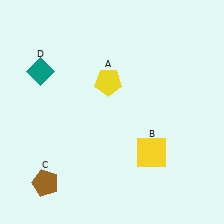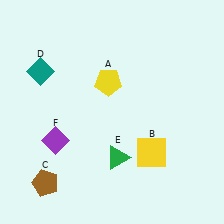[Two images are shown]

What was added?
A green triangle (E), a purple diamond (F) were added in Image 2.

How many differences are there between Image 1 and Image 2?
There are 2 differences between the two images.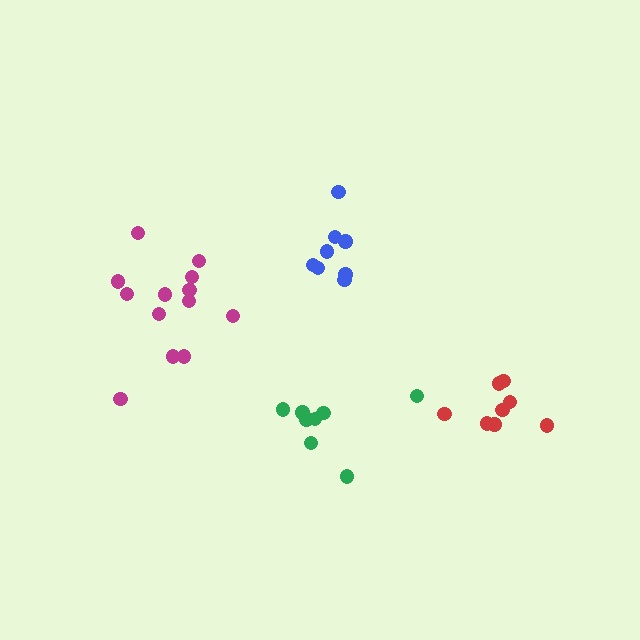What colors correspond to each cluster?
The clusters are colored: red, blue, magenta, green.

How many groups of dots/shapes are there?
There are 4 groups.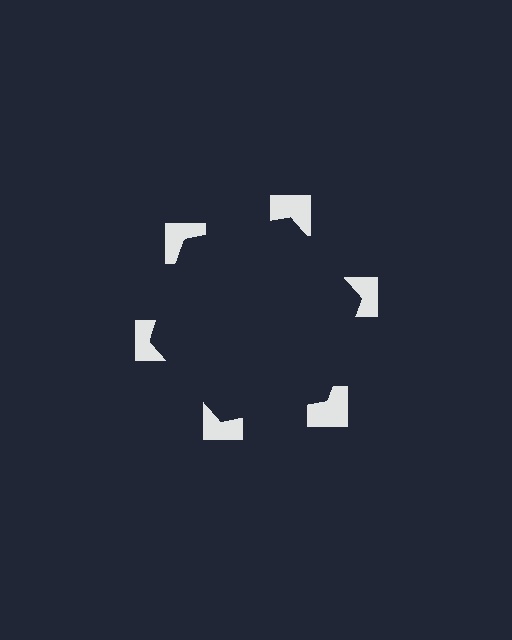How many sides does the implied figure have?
6 sides.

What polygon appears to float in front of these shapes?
An illusory hexagon — its edges are inferred from the aligned wedge cuts in the notched squares, not physically drawn.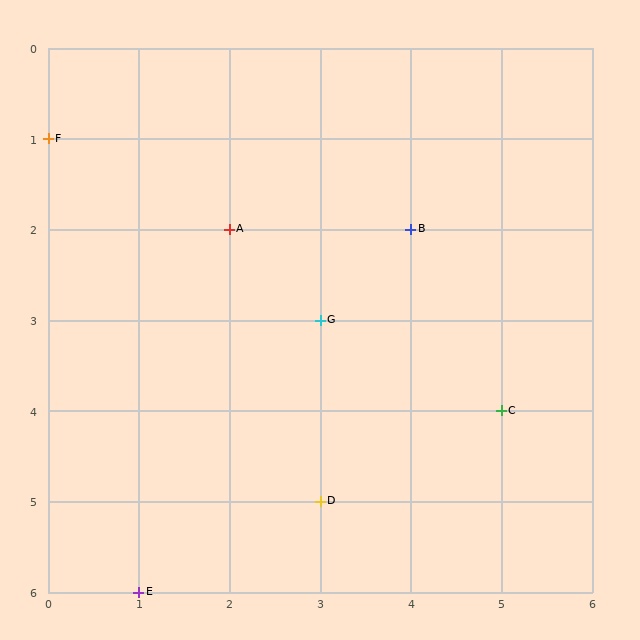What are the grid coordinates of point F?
Point F is at grid coordinates (0, 1).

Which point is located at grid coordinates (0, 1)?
Point F is at (0, 1).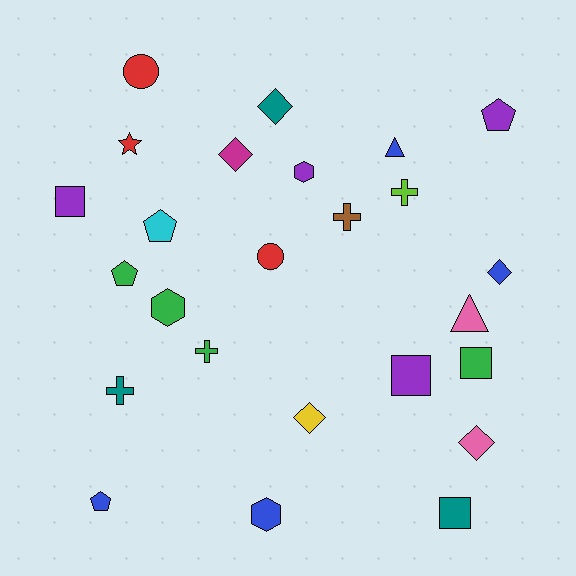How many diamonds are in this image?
There are 5 diamonds.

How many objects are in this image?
There are 25 objects.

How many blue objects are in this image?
There are 4 blue objects.